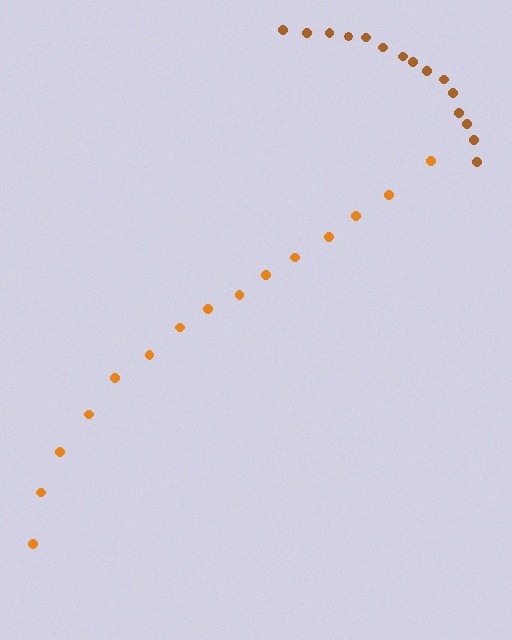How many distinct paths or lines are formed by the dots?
There are 2 distinct paths.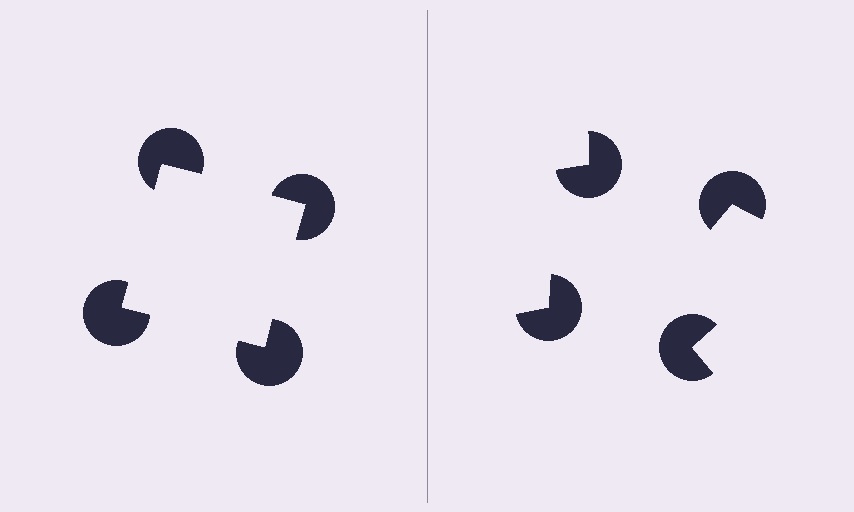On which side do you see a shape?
An illusory square appears on the left side. On the right side the wedge cuts are rotated, so no coherent shape forms.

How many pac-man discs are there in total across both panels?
8 — 4 on each side.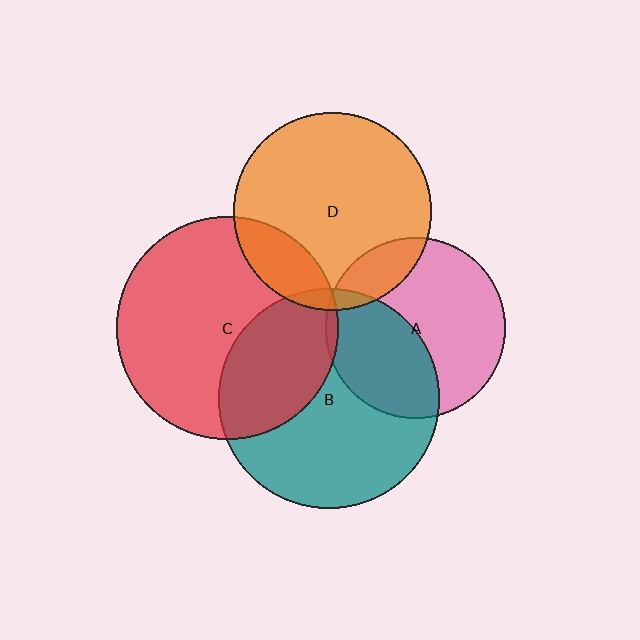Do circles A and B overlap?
Yes.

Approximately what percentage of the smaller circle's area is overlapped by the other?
Approximately 40%.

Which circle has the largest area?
Circle C (red).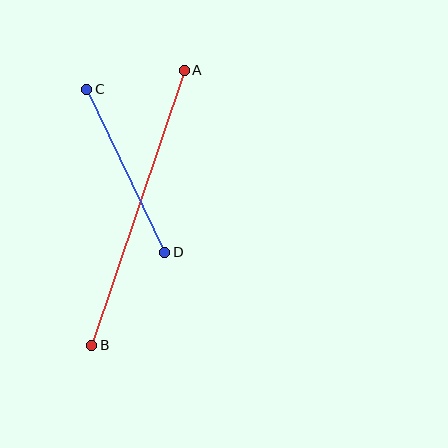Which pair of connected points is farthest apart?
Points A and B are farthest apart.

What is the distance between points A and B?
The distance is approximately 290 pixels.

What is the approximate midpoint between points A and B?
The midpoint is at approximately (138, 208) pixels.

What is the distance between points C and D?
The distance is approximately 181 pixels.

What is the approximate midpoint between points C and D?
The midpoint is at approximately (126, 171) pixels.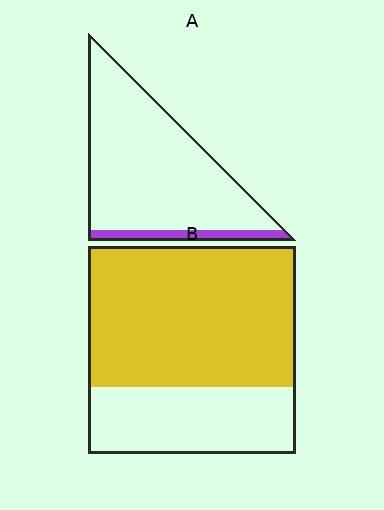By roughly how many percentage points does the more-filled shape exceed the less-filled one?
By roughly 60 percentage points (B over A).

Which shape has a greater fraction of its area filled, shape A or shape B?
Shape B.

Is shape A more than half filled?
No.